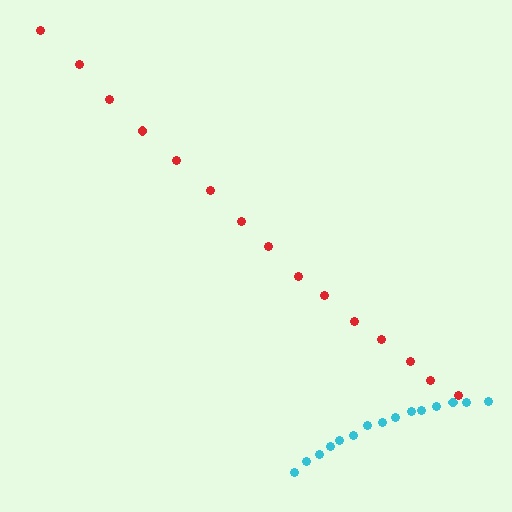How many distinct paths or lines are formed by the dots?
There are 2 distinct paths.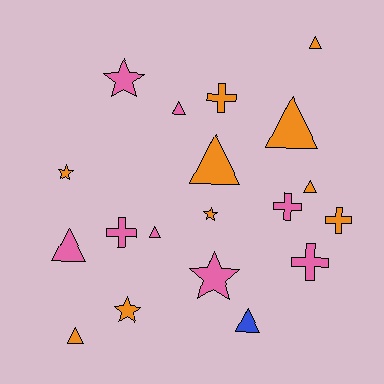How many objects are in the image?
There are 19 objects.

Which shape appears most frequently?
Triangle, with 9 objects.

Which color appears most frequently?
Orange, with 10 objects.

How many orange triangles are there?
There are 5 orange triangles.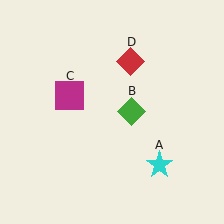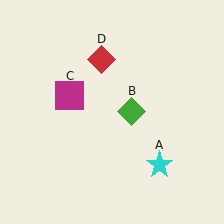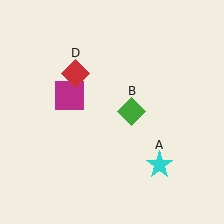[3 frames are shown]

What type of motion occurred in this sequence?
The red diamond (object D) rotated counterclockwise around the center of the scene.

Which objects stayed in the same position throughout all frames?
Cyan star (object A) and green diamond (object B) and magenta square (object C) remained stationary.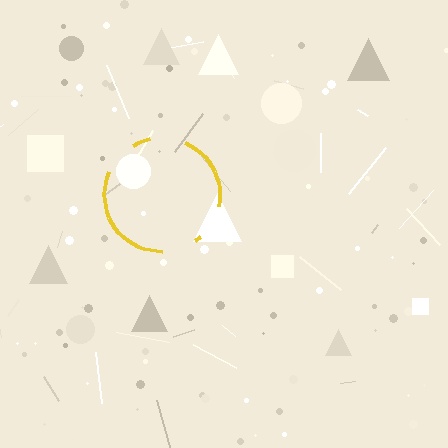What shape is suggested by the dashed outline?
The dashed outline suggests a circle.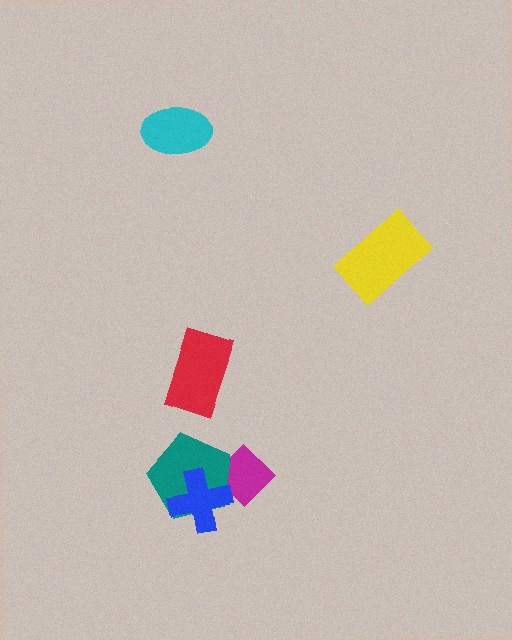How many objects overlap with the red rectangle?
0 objects overlap with the red rectangle.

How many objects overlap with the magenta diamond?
2 objects overlap with the magenta diamond.